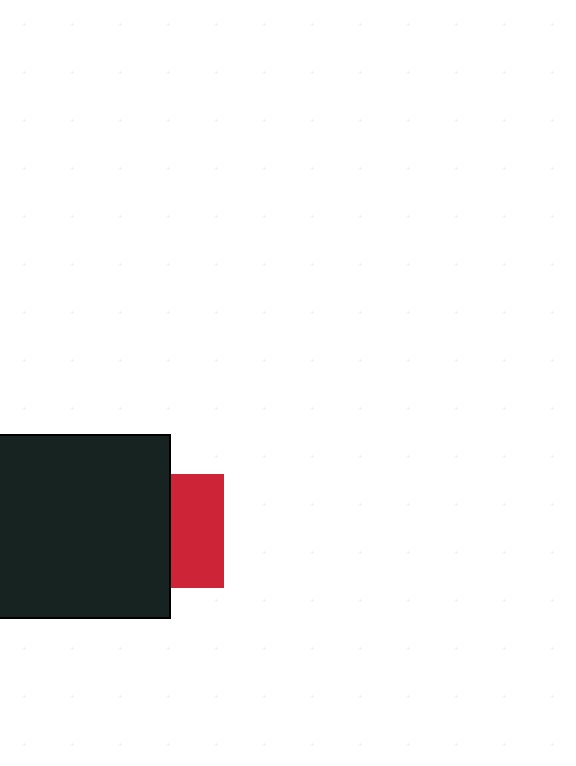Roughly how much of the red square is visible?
About half of it is visible (roughly 46%).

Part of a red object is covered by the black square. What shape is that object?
It is a square.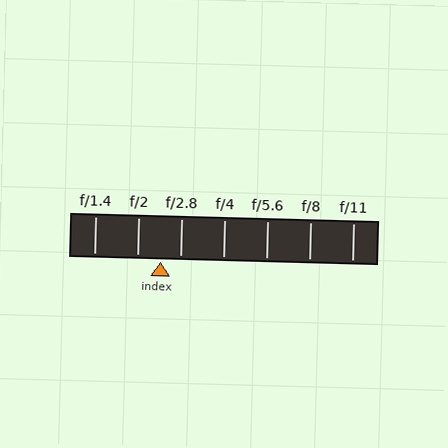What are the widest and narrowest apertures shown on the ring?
The widest aperture shown is f/1.4 and the narrowest is f/11.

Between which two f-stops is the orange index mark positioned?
The index mark is between f/2 and f/2.8.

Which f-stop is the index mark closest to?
The index mark is closest to f/2.8.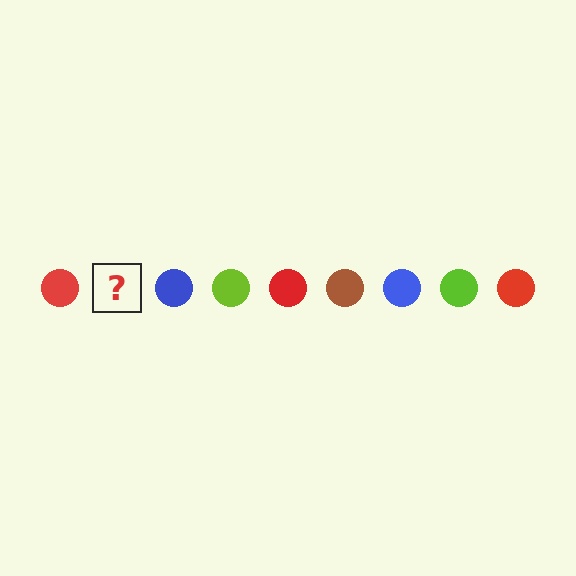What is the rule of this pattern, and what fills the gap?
The rule is that the pattern cycles through red, brown, blue, lime circles. The gap should be filled with a brown circle.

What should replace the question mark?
The question mark should be replaced with a brown circle.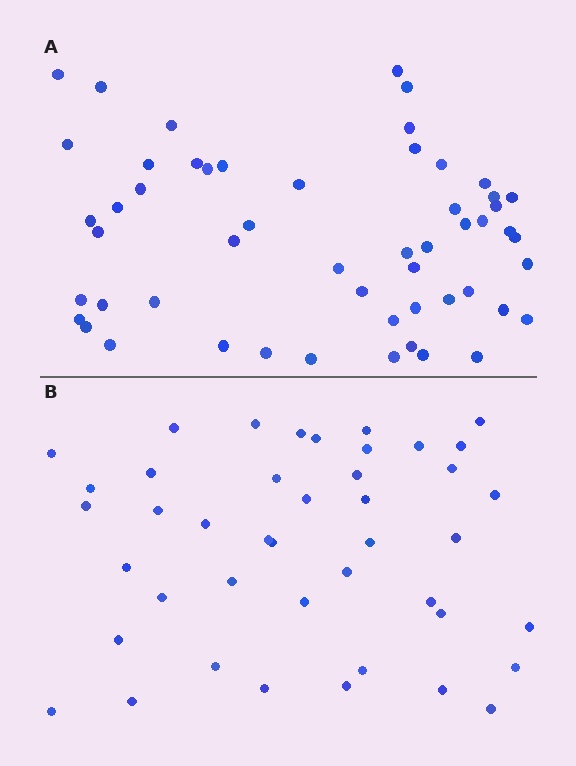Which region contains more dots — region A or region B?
Region A (the top region) has more dots.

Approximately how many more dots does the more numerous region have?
Region A has roughly 12 or so more dots than region B.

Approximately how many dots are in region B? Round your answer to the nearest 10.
About 40 dots. (The exact count is 43, which rounds to 40.)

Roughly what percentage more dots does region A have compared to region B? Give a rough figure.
About 25% more.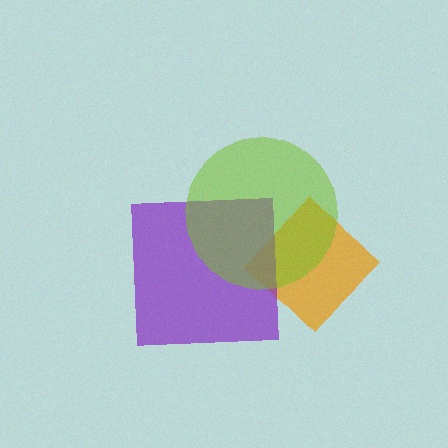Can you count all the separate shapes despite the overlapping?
Yes, there are 3 separate shapes.